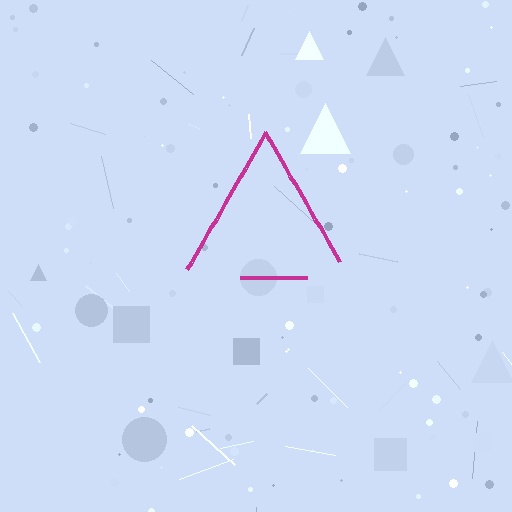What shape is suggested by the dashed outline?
The dashed outline suggests a triangle.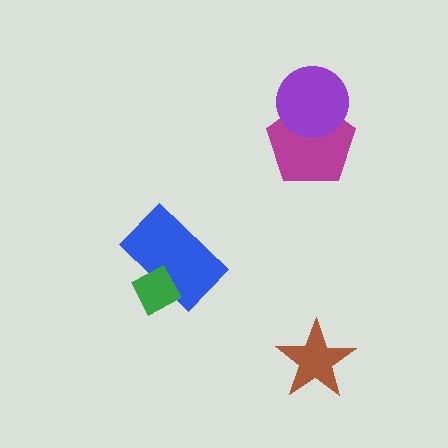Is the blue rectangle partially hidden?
Yes, it is partially covered by another shape.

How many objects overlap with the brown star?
0 objects overlap with the brown star.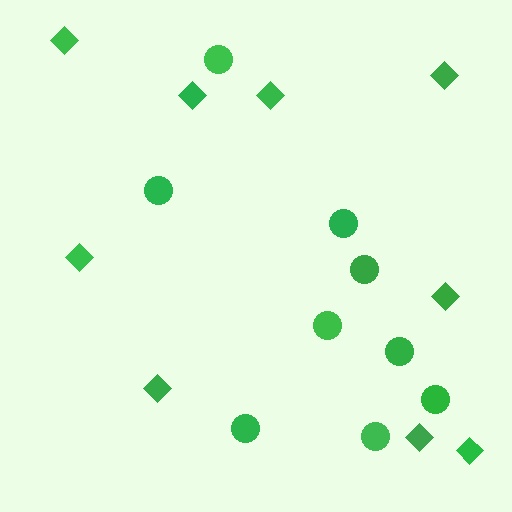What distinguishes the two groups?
There are 2 groups: one group of diamonds (9) and one group of circles (9).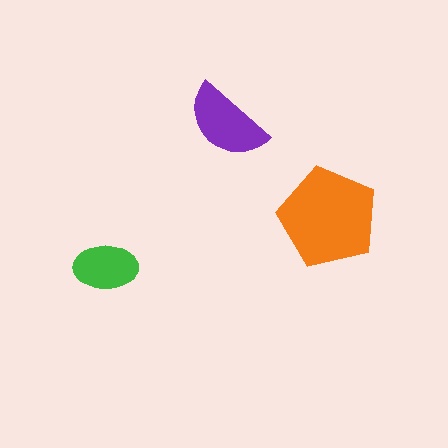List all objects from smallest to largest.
The green ellipse, the purple semicircle, the orange pentagon.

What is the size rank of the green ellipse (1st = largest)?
3rd.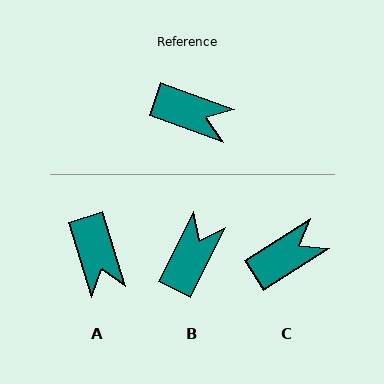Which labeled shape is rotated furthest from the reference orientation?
B, about 83 degrees away.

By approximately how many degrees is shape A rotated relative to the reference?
Approximately 53 degrees clockwise.